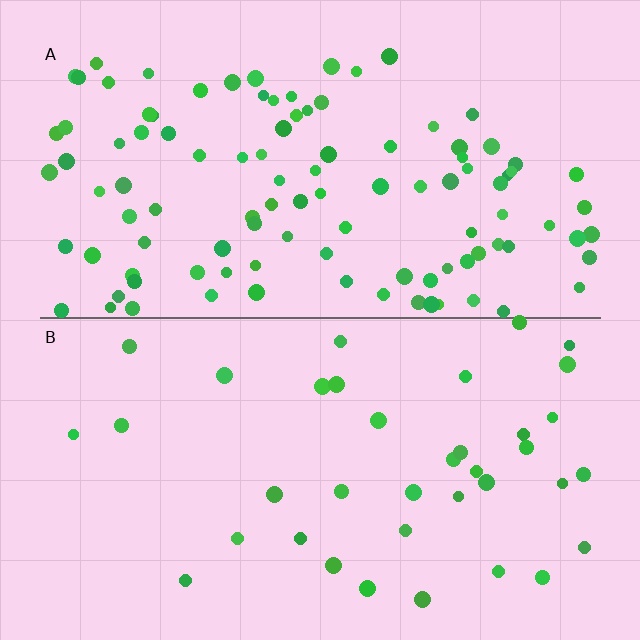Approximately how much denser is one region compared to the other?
Approximately 2.8× — region A over region B.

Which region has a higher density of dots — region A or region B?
A (the top).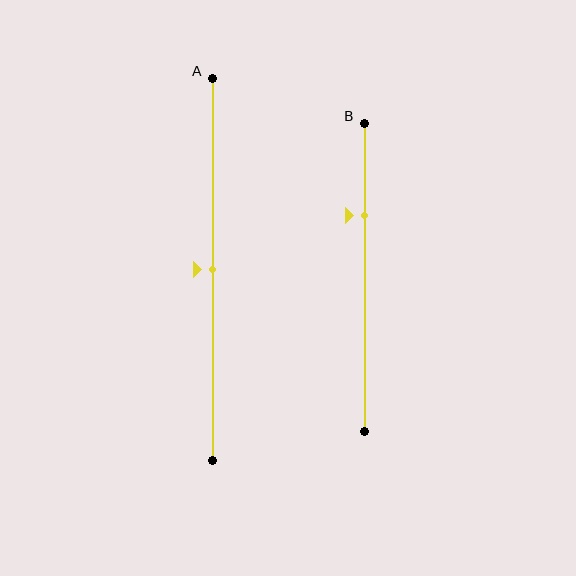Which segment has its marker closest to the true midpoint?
Segment A has its marker closest to the true midpoint.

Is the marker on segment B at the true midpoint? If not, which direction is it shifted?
No, the marker on segment B is shifted upward by about 20% of the segment length.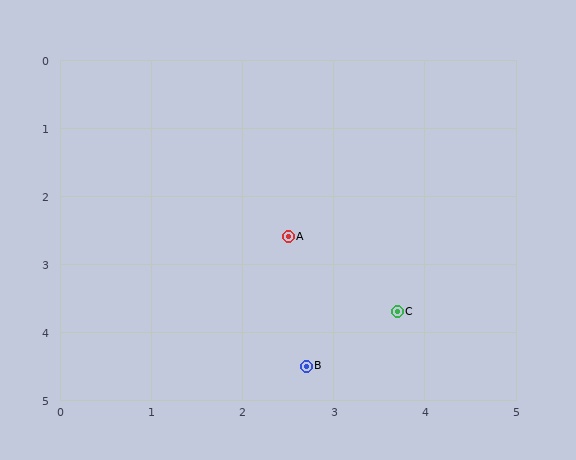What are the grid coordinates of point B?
Point B is at approximately (2.7, 4.5).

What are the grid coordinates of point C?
Point C is at approximately (3.7, 3.7).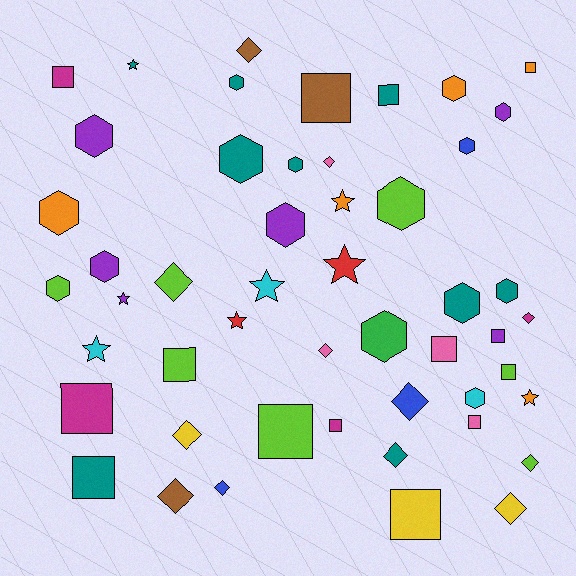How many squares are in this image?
There are 14 squares.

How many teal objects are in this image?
There are 9 teal objects.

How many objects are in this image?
There are 50 objects.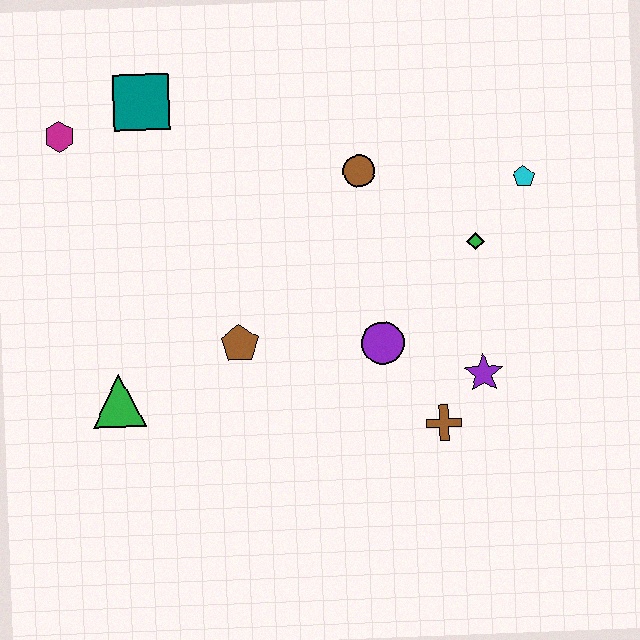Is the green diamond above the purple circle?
Yes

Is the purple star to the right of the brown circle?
Yes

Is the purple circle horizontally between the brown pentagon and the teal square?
No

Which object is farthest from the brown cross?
The magenta hexagon is farthest from the brown cross.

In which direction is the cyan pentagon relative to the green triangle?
The cyan pentagon is to the right of the green triangle.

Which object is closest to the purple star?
The brown cross is closest to the purple star.